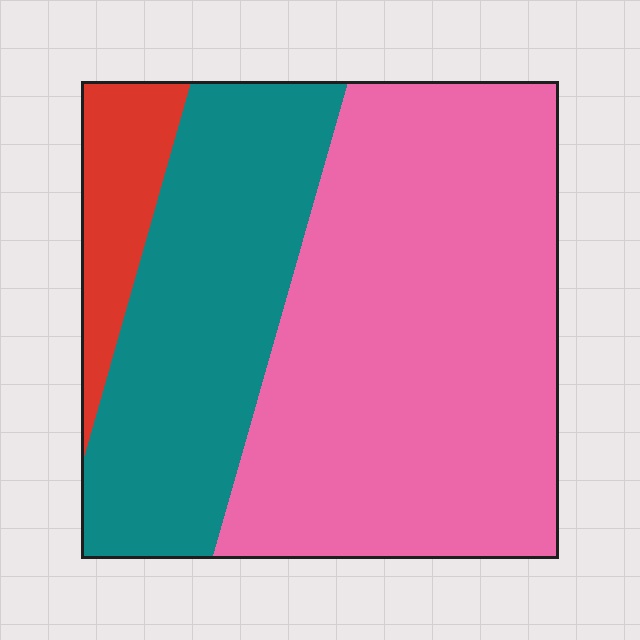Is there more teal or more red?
Teal.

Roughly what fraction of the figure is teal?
Teal takes up about one third (1/3) of the figure.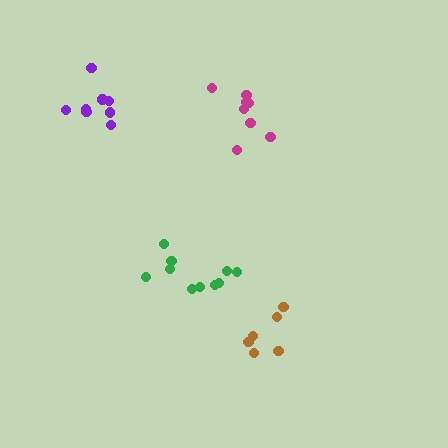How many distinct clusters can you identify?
There are 4 distinct clusters.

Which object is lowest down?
The brown cluster is bottommost.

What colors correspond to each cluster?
The clusters are colored: green, magenta, purple, brown.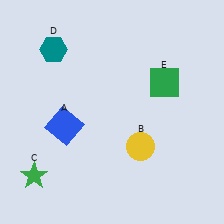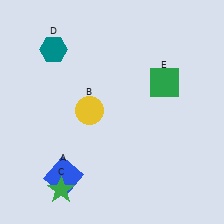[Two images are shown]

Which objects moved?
The objects that moved are: the blue square (A), the yellow circle (B), the green star (C).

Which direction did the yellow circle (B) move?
The yellow circle (B) moved left.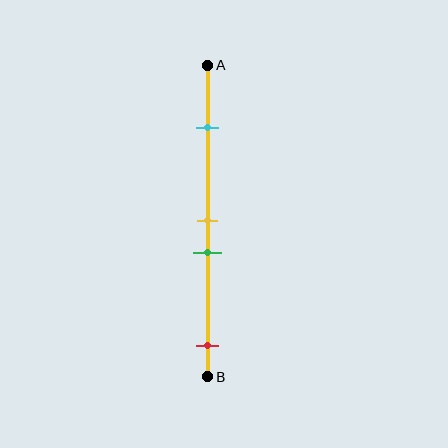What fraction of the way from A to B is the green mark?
The green mark is approximately 60% (0.6) of the way from A to B.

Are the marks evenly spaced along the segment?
No, the marks are not evenly spaced.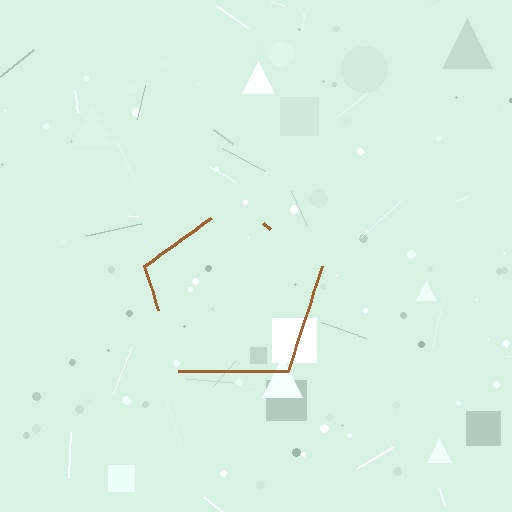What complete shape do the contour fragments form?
The contour fragments form a pentagon.